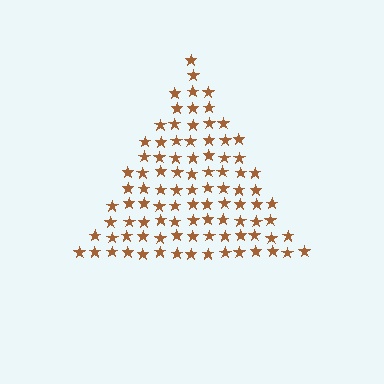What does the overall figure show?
The overall figure shows a triangle.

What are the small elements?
The small elements are stars.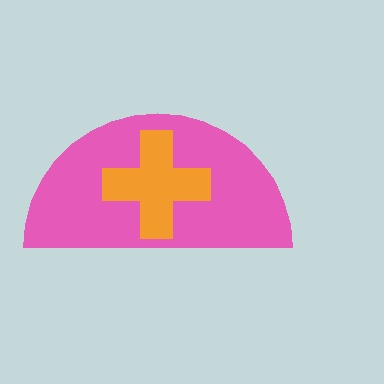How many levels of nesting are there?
2.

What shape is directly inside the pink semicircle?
The orange cross.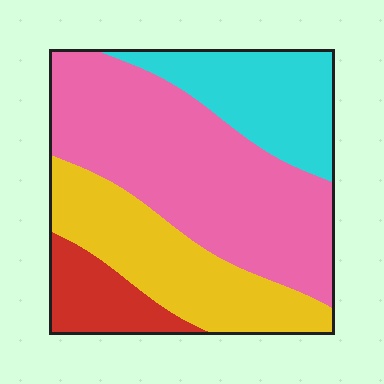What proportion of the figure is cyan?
Cyan covers around 20% of the figure.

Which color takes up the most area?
Pink, at roughly 45%.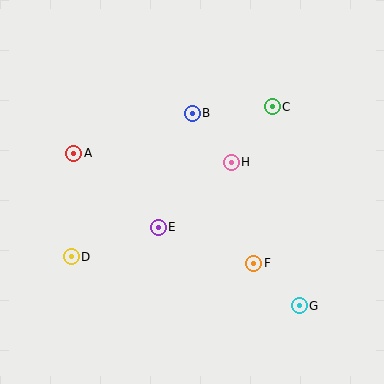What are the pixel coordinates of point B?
Point B is at (192, 113).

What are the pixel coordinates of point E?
Point E is at (158, 227).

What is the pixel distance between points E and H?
The distance between E and H is 98 pixels.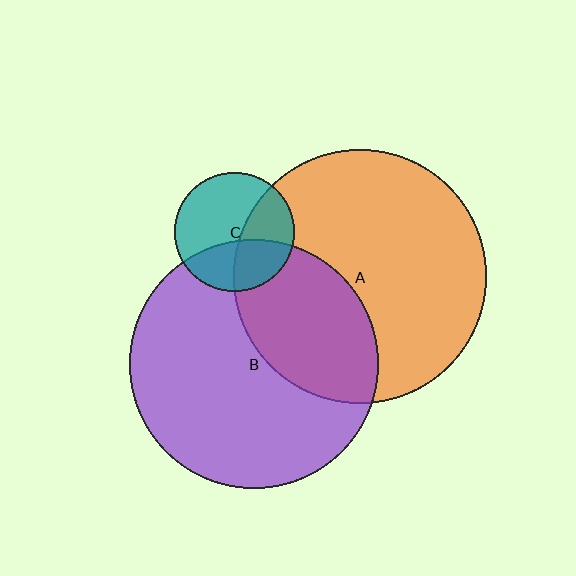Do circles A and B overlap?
Yes.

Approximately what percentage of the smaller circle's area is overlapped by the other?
Approximately 35%.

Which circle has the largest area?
Circle A (orange).